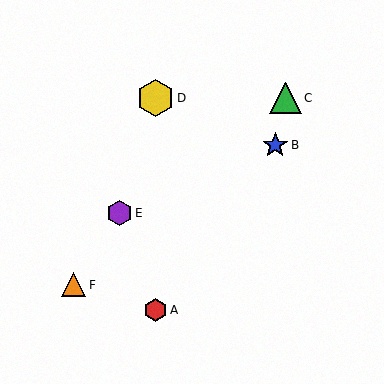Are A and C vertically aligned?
No, A is at x≈155 and C is at x≈285.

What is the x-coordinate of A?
Object A is at x≈155.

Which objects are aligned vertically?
Objects A, D are aligned vertically.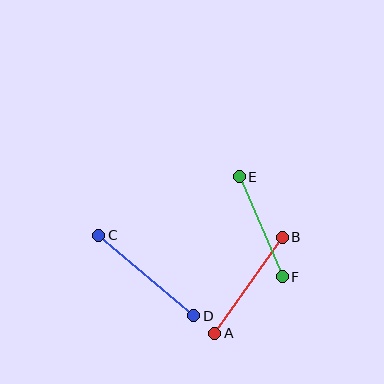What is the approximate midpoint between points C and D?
The midpoint is at approximately (146, 276) pixels.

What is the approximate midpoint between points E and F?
The midpoint is at approximately (261, 227) pixels.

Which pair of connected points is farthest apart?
Points C and D are farthest apart.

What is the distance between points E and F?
The distance is approximately 109 pixels.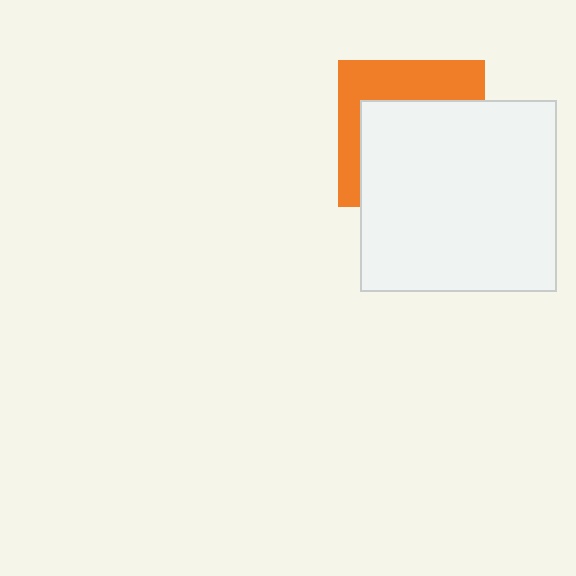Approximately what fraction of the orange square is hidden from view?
Roughly 62% of the orange square is hidden behind the white rectangle.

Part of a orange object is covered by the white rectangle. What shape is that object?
It is a square.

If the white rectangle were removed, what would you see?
You would see the complete orange square.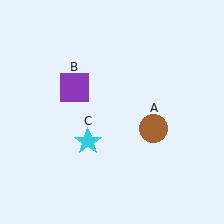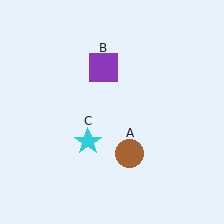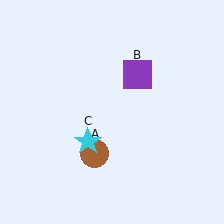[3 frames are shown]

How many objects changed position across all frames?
2 objects changed position: brown circle (object A), purple square (object B).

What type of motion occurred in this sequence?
The brown circle (object A), purple square (object B) rotated clockwise around the center of the scene.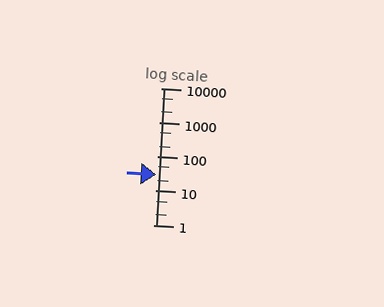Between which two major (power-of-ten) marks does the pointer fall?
The pointer is between 10 and 100.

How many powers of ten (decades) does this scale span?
The scale spans 4 decades, from 1 to 10000.